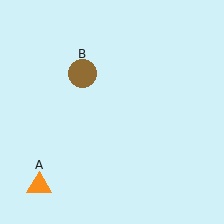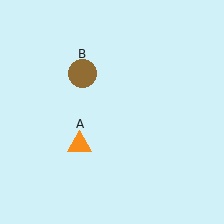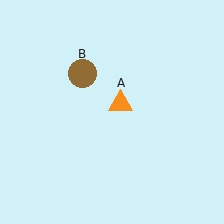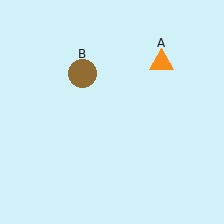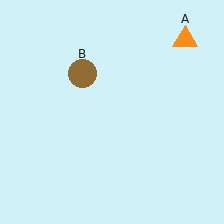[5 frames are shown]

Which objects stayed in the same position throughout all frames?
Brown circle (object B) remained stationary.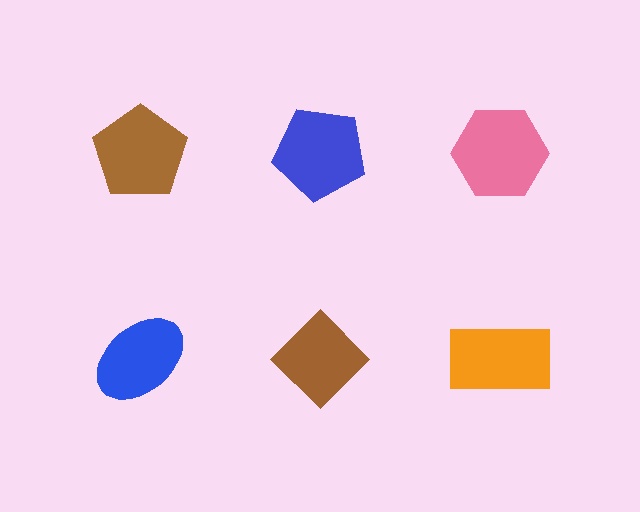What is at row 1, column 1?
A brown pentagon.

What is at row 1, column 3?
A pink hexagon.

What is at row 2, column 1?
A blue ellipse.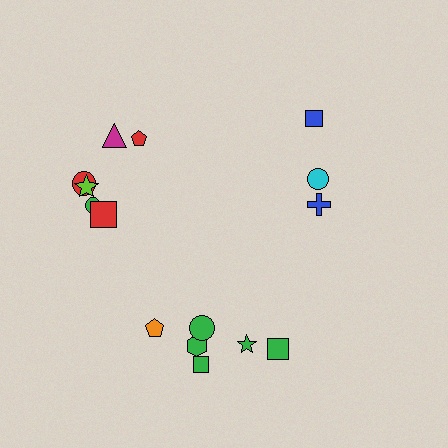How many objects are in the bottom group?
There are 6 objects.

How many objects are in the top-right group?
There are 3 objects.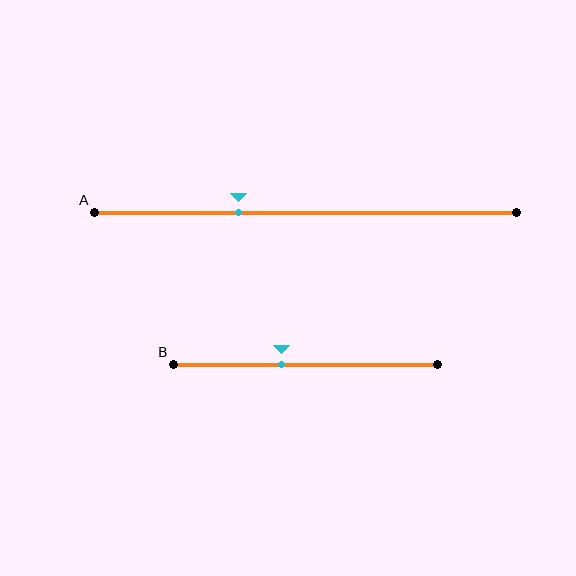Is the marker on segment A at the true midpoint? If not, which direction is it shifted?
No, the marker on segment A is shifted to the left by about 16% of the segment length.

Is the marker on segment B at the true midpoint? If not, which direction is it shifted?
No, the marker on segment B is shifted to the left by about 9% of the segment length.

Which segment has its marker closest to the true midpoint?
Segment B has its marker closest to the true midpoint.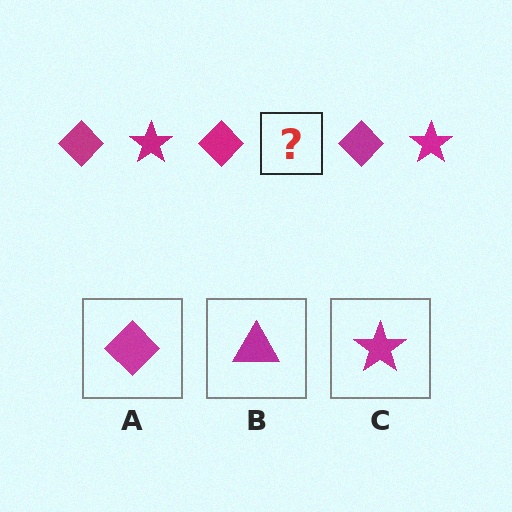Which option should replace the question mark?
Option C.